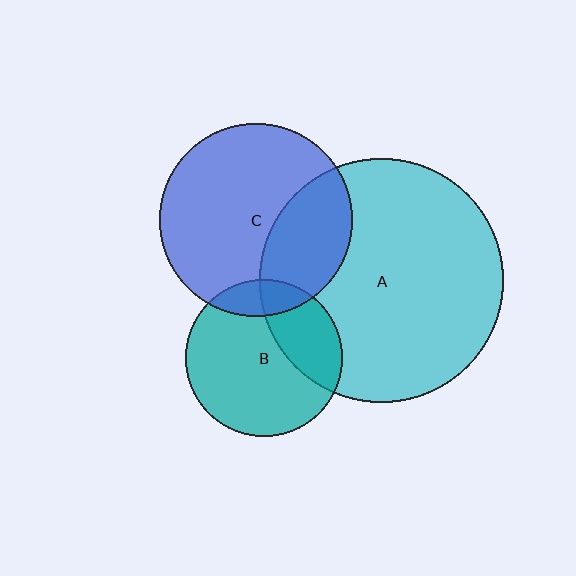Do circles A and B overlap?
Yes.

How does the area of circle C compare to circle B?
Approximately 1.5 times.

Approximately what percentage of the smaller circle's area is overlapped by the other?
Approximately 30%.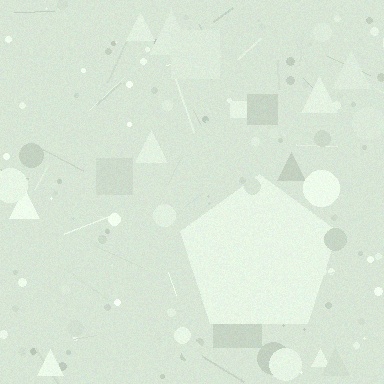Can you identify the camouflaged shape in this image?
The camouflaged shape is a pentagon.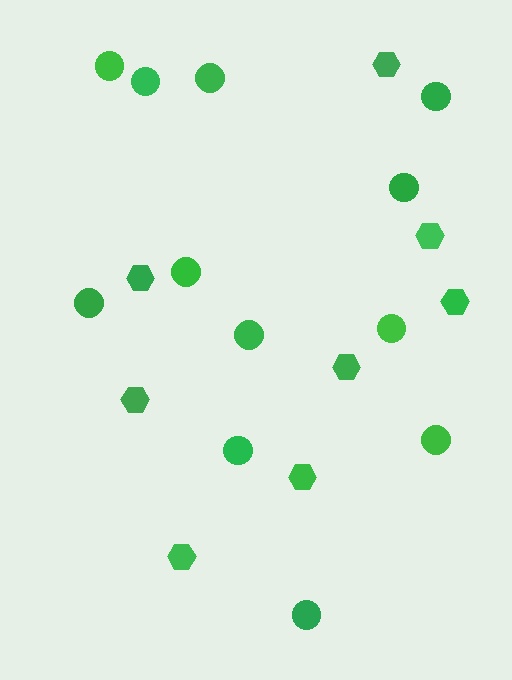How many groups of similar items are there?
There are 2 groups: one group of hexagons (8) and one group of circles (12).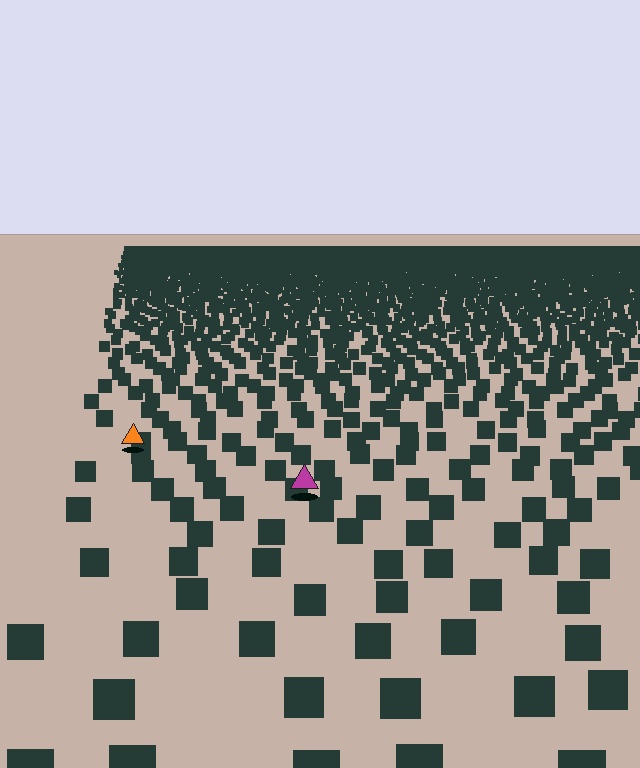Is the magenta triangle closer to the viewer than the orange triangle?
Yes. The magenta triangle is closer — you can tell from the texture gradient: the ground texture is coarser near it.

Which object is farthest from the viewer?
The orange triangle is farthest from the viewer. It appears smaller and the ground texture around it is denser.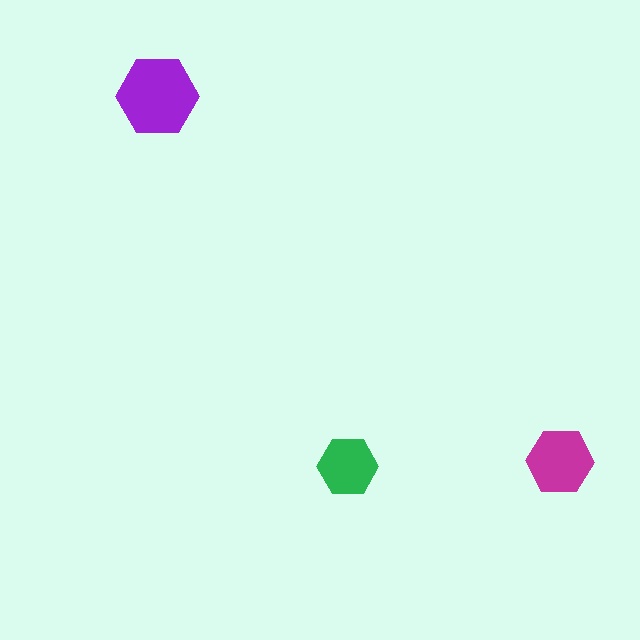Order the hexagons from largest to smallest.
the purple one, the magenta one, the green one.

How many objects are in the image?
There are 3 objects in the image.